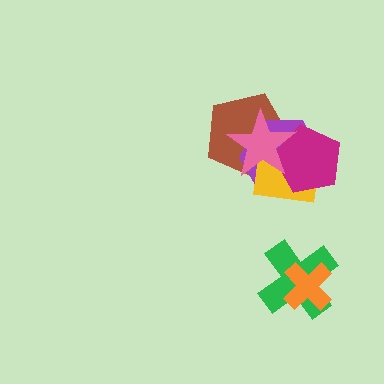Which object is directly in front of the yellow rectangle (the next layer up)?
The magenta pentagon is directly in front of the yellow rectangle.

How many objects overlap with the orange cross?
1 object overlaps with the orange cross.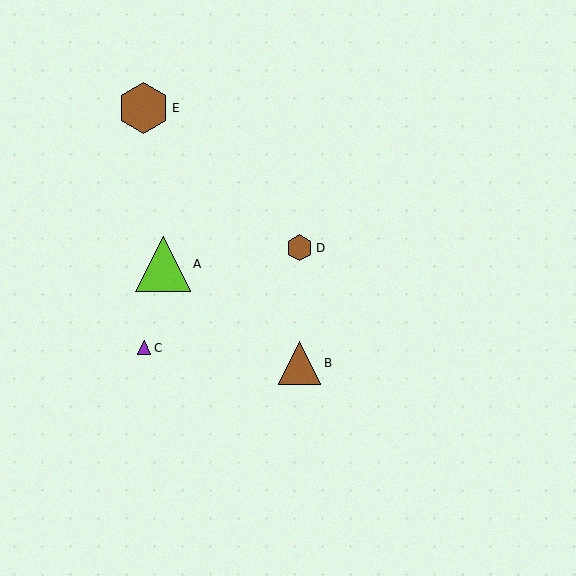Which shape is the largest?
The lime triangle (labeled A) is the largest.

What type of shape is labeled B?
Shape B is a brown triangle.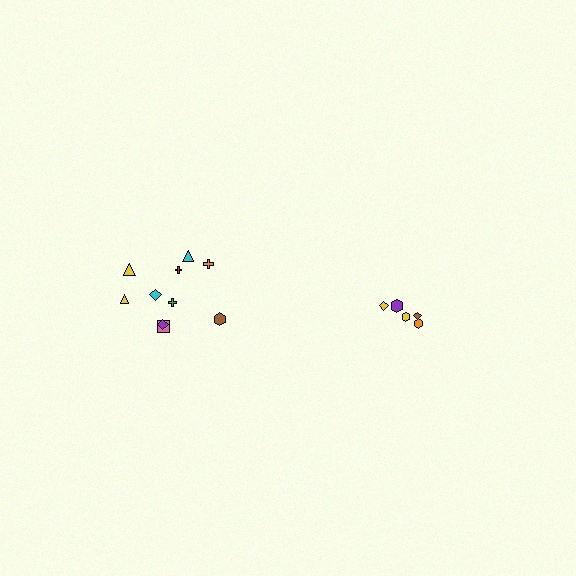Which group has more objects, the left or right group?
The left group.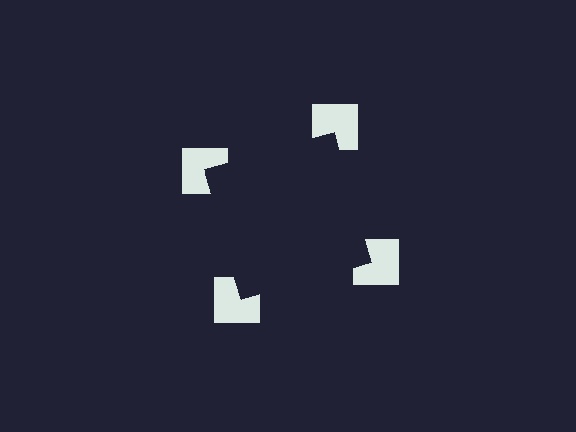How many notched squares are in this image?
There are 4 — one at each vertex of the illusory square.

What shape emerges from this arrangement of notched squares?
An illusory square — its edges are inferred from the aligned wedge cuts in the notched squares, not physically drawn.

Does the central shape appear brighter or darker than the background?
It typically appears slightly darker than the background, even though no actual brightness change is drawn.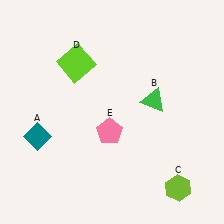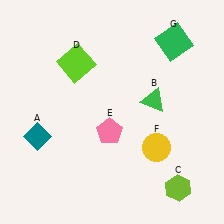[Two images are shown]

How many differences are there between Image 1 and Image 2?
There are 2 differences between the two images.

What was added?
A yellow circle (F), a green square (G) were added in Image 2.